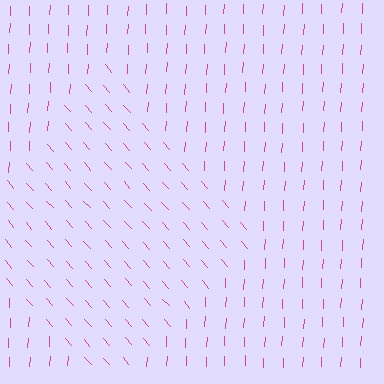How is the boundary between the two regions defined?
The boundary is defined purely by a change in line orientation (approximately 45 degrees difference). All lines are the same color and thickness.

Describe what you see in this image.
The image is filled with small magenta line segments. A diamond region in the image has lines oriented differently from the surrounding lines, creating a visible texture boundary.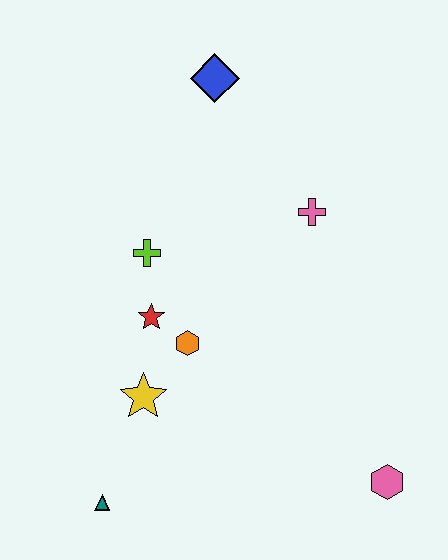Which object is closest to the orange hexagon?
The red star is closest to the orange hexagon.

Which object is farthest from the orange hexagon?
The blue diamond is farthest from the orange hexagon.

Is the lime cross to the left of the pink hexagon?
Yes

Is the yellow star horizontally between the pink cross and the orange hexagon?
No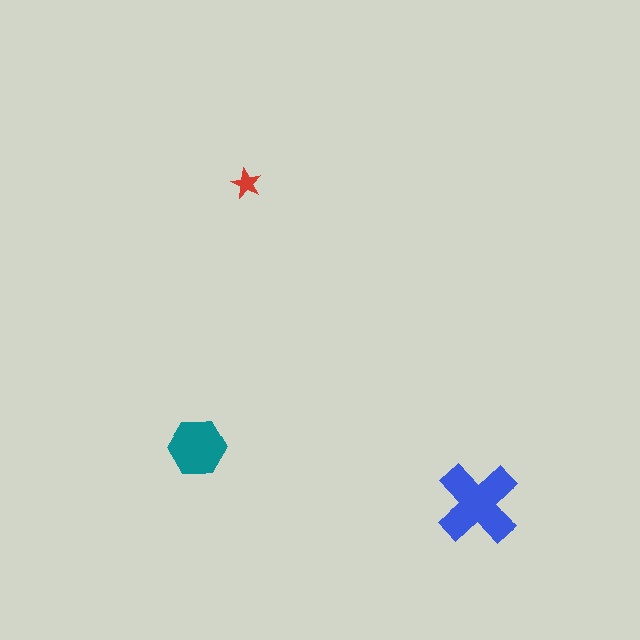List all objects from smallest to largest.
The red star, the teal hexagon, the blue cross.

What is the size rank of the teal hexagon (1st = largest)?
2nd.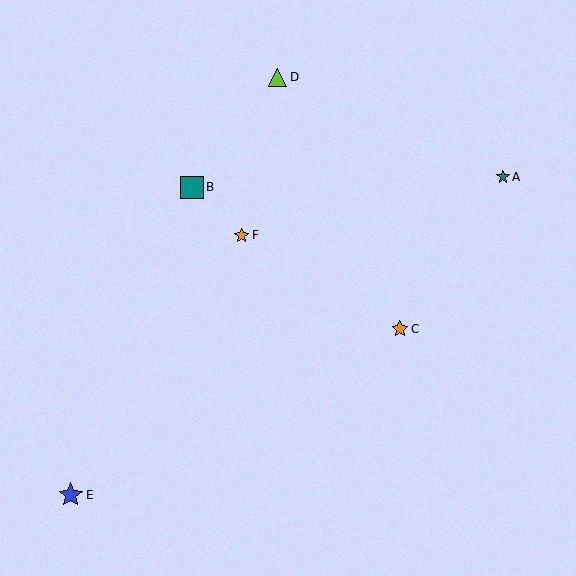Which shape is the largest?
The blue star (labeled E) is the largest.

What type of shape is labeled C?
Shape C is an orange star.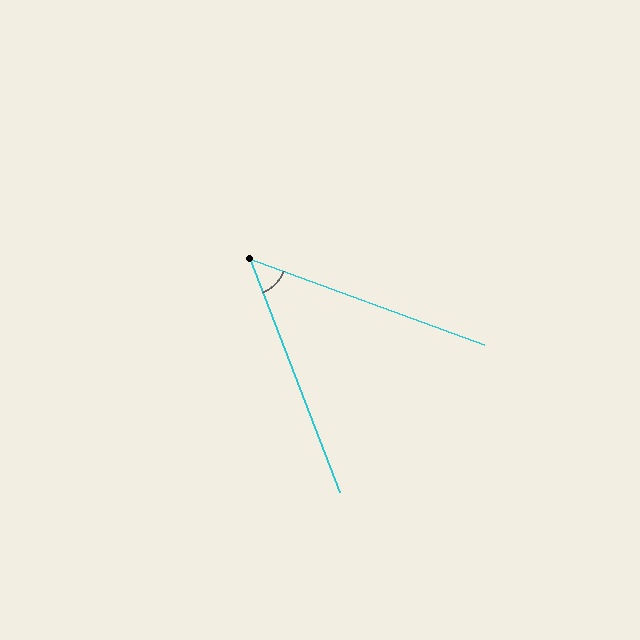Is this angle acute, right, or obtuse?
It is acute.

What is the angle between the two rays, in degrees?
Approximately 49 degrees.